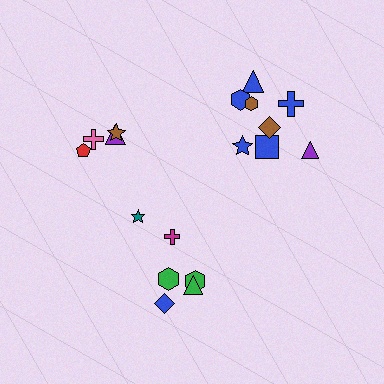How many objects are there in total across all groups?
There are 18 objects.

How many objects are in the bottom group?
There are 6 objects.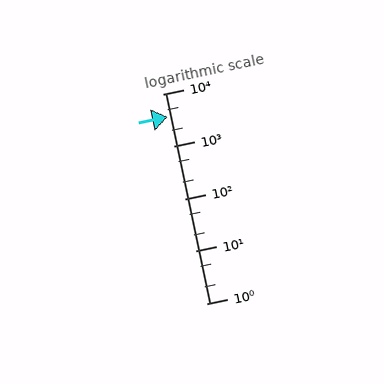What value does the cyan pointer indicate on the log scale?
The pointer indicates approximately 3600.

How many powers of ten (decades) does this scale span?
The scale spans 4 decades, from 1 to 10000.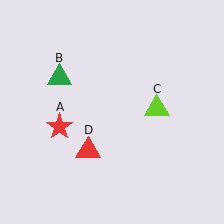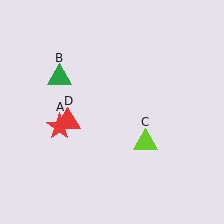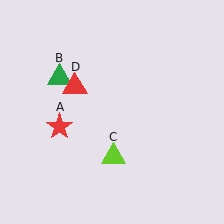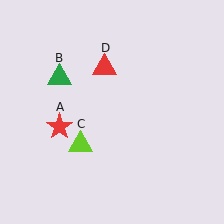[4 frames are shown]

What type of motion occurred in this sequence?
The lime triangle (object C), red triangle (object D) rotated clockwise around the center of the scene.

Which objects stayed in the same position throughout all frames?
Red star (object A) and green triangle (object B) remained stationary.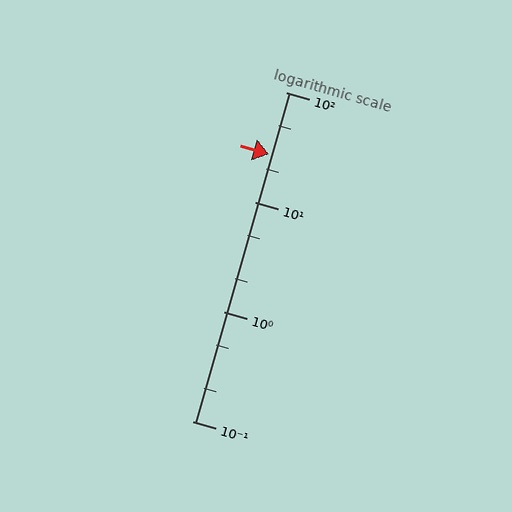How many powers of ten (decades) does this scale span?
The scale spans 3 decades, from 0.1 to 100.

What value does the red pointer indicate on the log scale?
The pointer indicates approximately 27.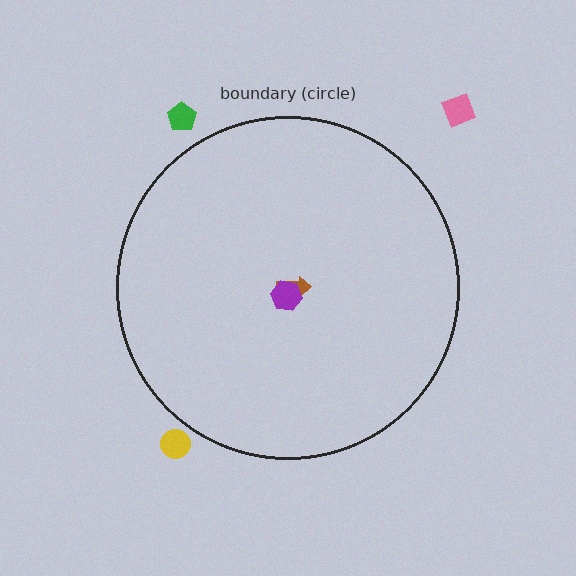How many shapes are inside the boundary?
2 inside, 3 outside.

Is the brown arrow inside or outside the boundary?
Inside.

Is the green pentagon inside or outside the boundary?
Outside.